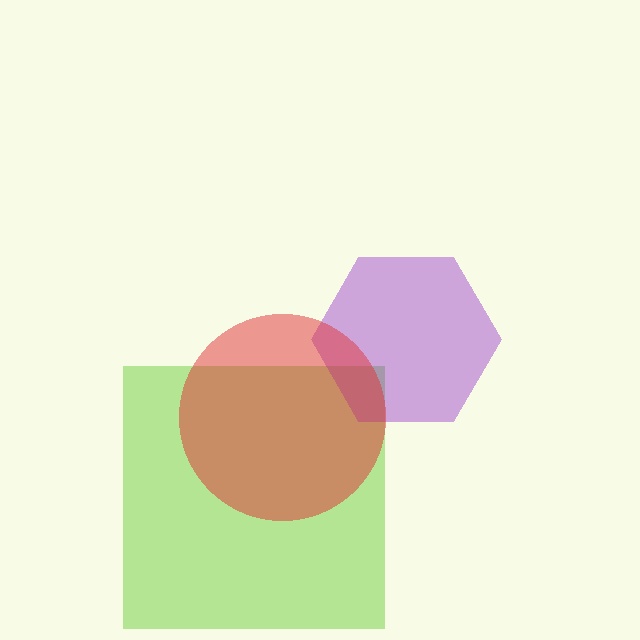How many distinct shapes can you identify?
There are 3 distinct shapes: a lime square, a purple hexagon, a red circle.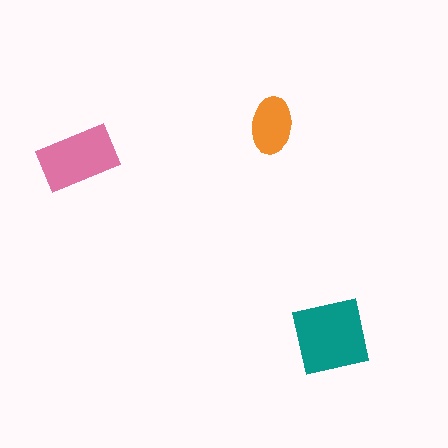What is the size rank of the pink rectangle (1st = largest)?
2nd.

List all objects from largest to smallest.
The teal square, the pink rectangle, the orange ellipse.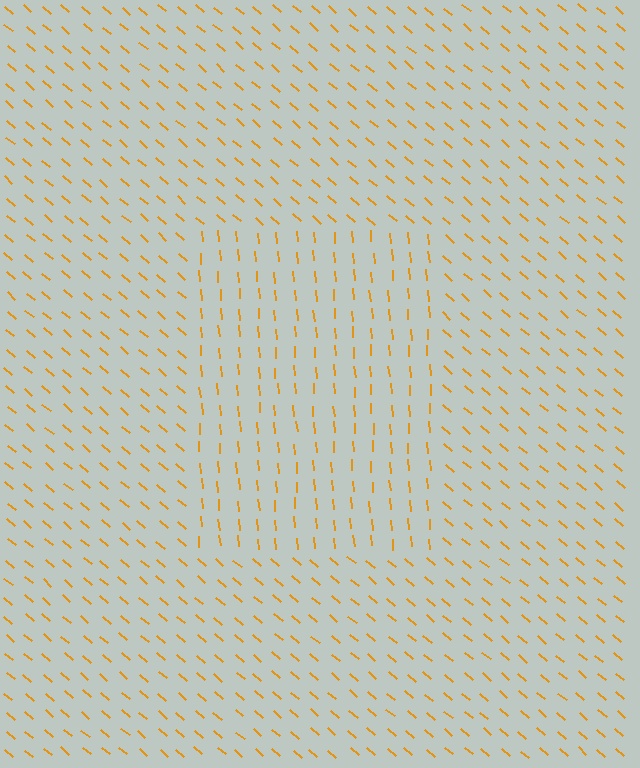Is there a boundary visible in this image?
Yes, there is a texture boundary formed by a change in line orientation.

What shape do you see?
I see a rectangle.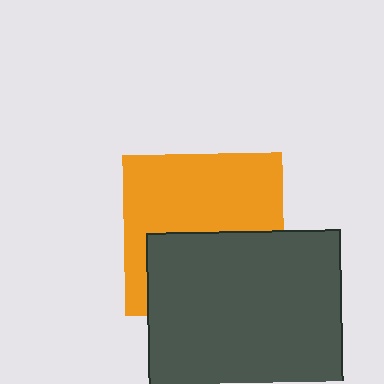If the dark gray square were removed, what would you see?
You would see the complete orange square.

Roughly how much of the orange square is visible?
About half of it is visible (roughly 55%).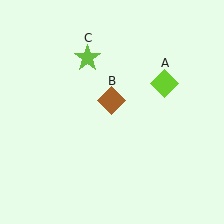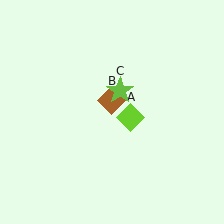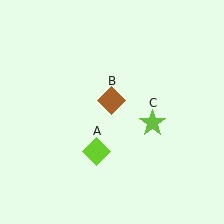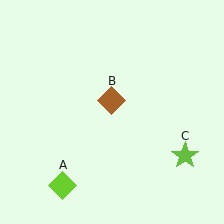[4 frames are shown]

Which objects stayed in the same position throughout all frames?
Brown diamond (object B) remained stationary.